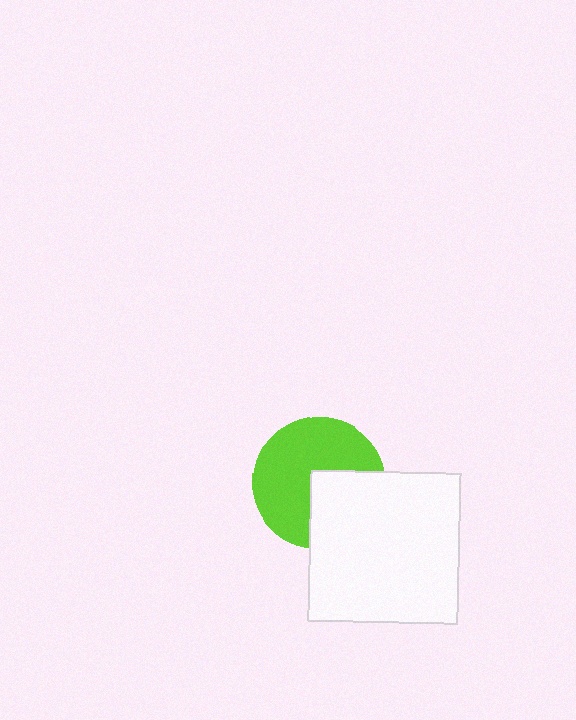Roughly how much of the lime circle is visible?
About half of it is visible (roughly 64%).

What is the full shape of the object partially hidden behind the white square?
The partially hidden object is a lime circle.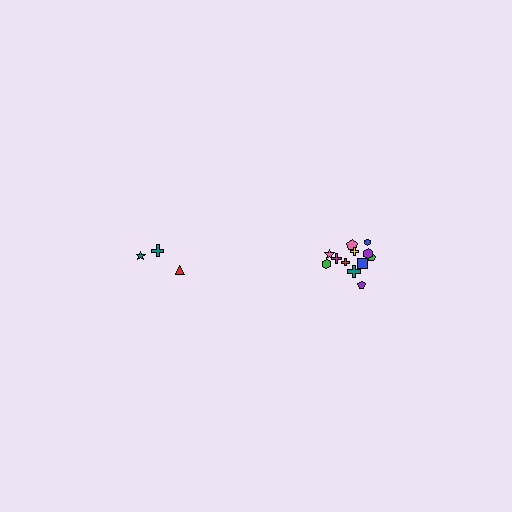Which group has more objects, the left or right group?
The right group.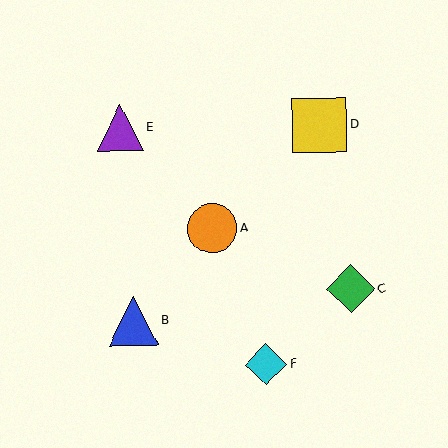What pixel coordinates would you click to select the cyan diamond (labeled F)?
Click at (266, 364) to select the cyan diamond F.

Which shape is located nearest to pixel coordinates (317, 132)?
The yellow square (labeled D) at (320, 125) is nearest to that location.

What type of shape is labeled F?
Shape F is a cyan diamond.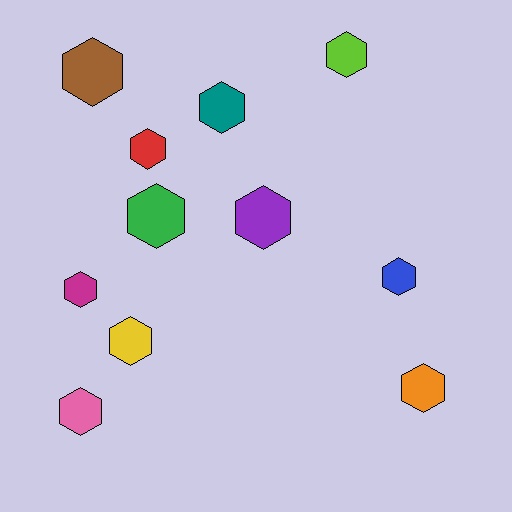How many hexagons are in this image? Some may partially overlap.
There are 11 hexagons.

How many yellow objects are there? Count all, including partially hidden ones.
There is 1 yellow object.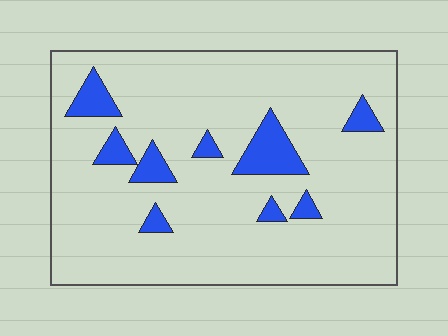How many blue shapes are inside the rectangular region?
9.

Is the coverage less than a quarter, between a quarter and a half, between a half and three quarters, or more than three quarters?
Less than a quarter.